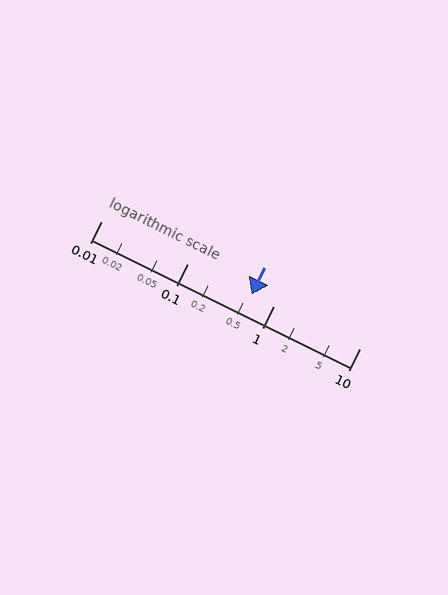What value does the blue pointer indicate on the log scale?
The pointer indicates approximately 0.55.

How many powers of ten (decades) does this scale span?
The scale spans 3 decades, from 0.01 to 10.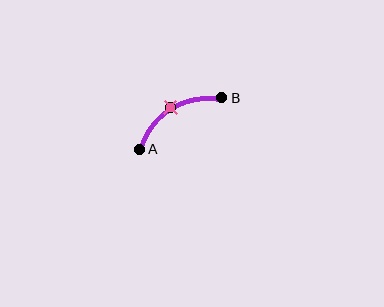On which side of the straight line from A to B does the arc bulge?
The arc bulges above the straight line connecting A and B.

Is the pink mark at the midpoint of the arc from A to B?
Yes. The pink mark lies on the arc at equal arc-length from both A and B — it is the arc midpoint.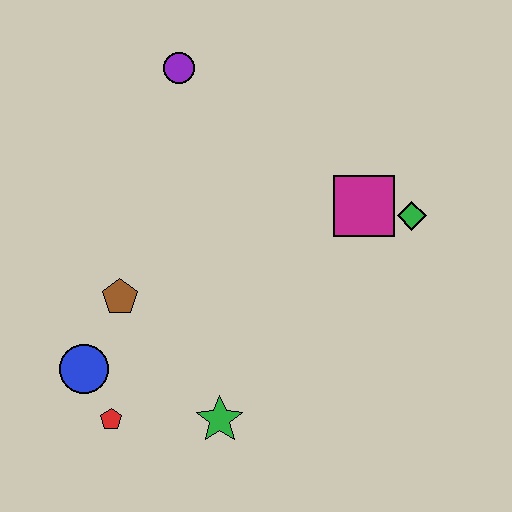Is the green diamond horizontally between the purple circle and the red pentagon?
No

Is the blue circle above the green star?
Yes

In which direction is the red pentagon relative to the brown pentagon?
The red pentagon is below the brown pentagon.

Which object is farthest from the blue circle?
The green diamond is farthest from the blue circle.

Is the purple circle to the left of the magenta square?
Yes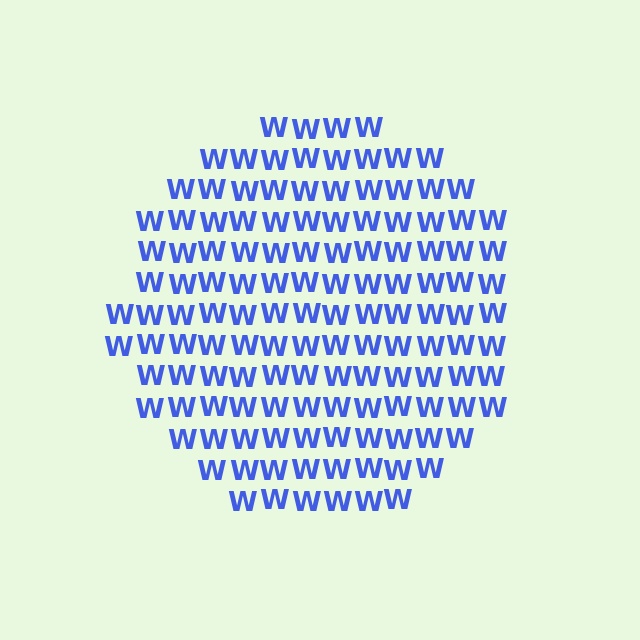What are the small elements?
The small elements are letter W's.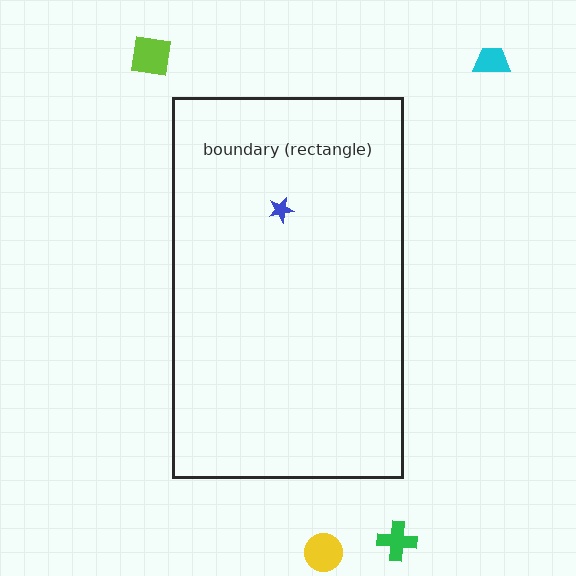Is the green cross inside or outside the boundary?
Outside.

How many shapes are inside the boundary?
1 inside, 4 outside.